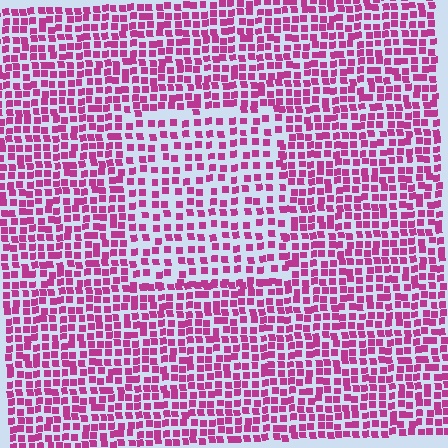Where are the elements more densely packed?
The elements are more densely packed outside the rectangle boundary.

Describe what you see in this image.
The image contains small magenta elements arranged at two different densities. A rectangle-shaped region is visible where the elements are less densely packed than the surrounding area.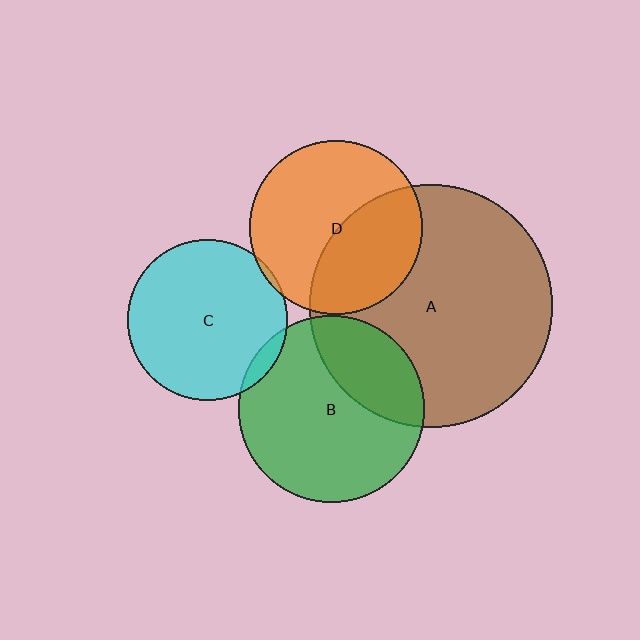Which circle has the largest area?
Circle A (brown).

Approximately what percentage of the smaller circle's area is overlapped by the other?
Approximately 5%.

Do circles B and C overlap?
Yes.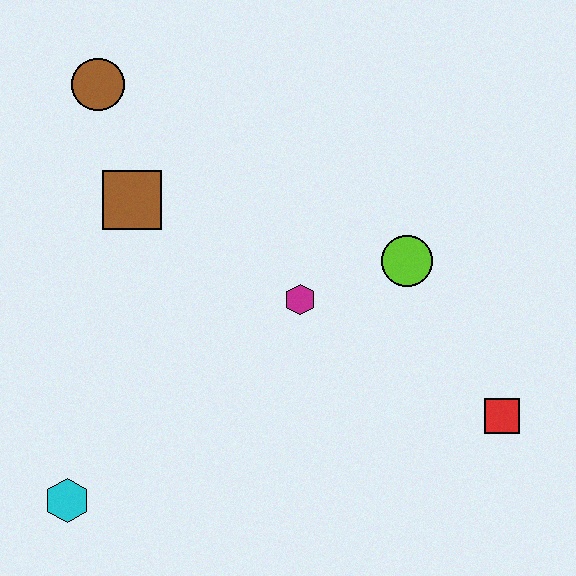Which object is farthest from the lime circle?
The cyan hexagon is farthest from the lime circle.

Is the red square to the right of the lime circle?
Yes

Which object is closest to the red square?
The lime circle is closest to the red square.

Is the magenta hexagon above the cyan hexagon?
Yes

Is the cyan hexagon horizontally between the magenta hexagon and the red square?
No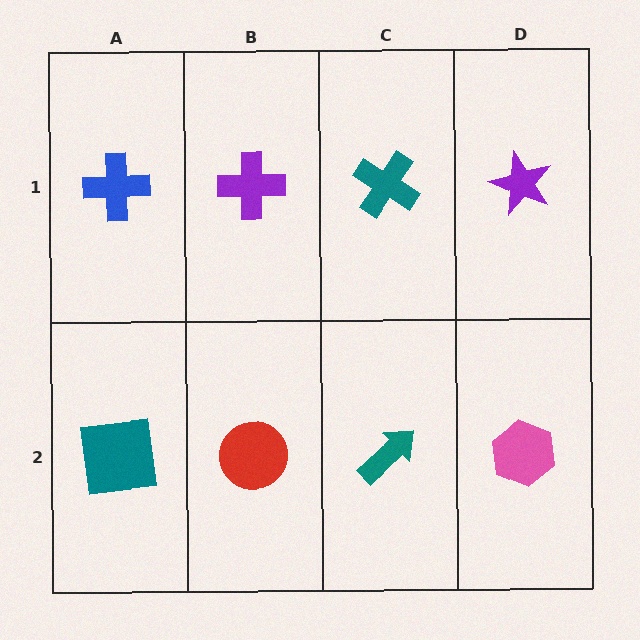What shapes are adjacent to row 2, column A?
A blue cross (row 1, column A), a red circle (row 2, column B).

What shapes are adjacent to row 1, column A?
A teal square (row 2, column A), a purple cross (row 1, column B).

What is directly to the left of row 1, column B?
A blue cross.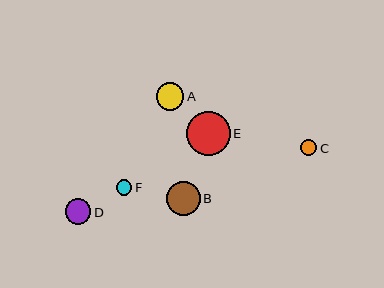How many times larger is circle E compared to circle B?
Circle E is approximately 1.3 times the size of circle B.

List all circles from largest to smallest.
From largest to smallest: E, B, A, D, C, F.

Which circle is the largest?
Circle E is the largest with a size of approximately 44 pixels.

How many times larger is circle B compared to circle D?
Circle B is approximately 1.3 times the size of circle D.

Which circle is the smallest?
Circle F is the smallest with a size of approximately 16 pixels.